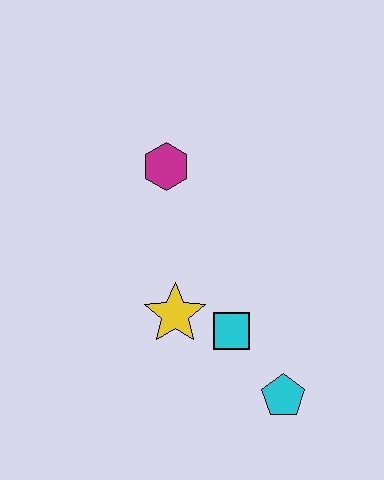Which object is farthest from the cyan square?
The magenta hexagon is farthest from the cyan square.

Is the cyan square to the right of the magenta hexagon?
Yes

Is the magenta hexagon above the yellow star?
Yes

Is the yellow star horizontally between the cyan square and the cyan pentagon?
No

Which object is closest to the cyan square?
The yellow star is closest to the cyan square.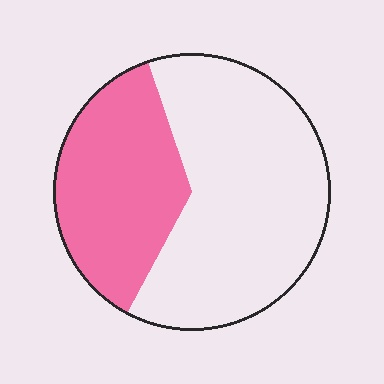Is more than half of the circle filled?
No.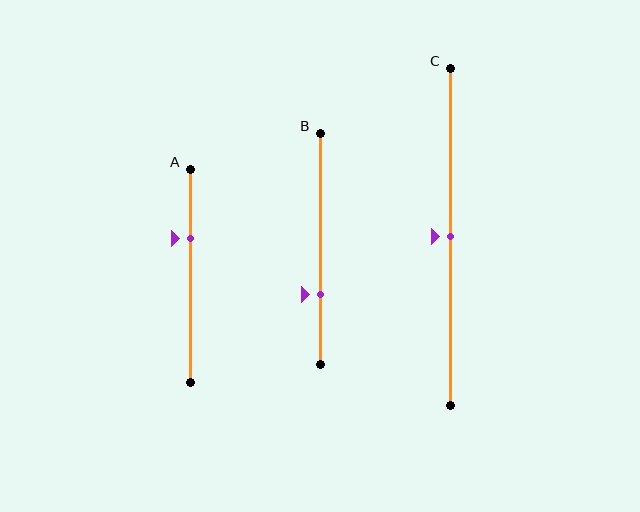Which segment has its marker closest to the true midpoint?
Segment C has its marker closest to the true midpoint.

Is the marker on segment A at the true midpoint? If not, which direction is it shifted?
No, the marker on segment A is shifted upward by about 17% of the segment length.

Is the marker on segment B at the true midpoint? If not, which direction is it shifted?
No, the marker on segment B is shifted downward by about 20% of the segment length.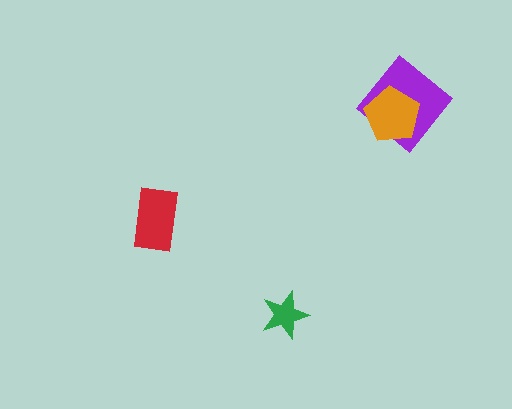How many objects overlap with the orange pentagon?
1 object overlaps with the orange pentagon.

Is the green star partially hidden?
No, no other shape covers it.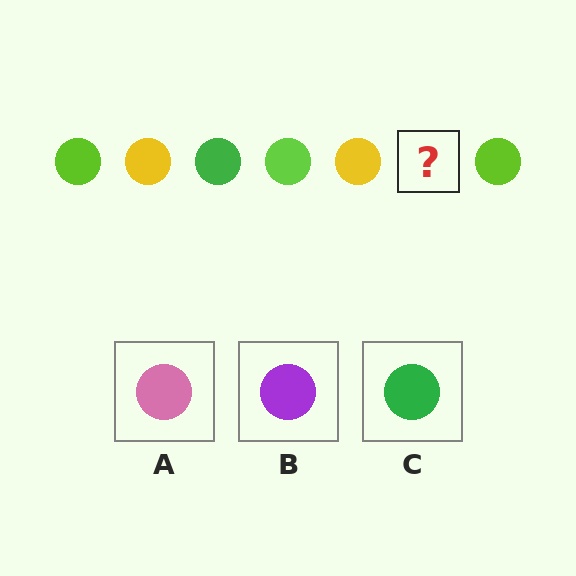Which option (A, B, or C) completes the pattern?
C.